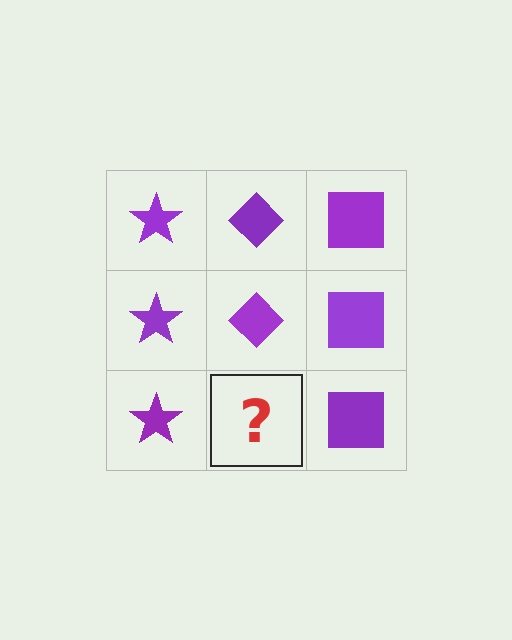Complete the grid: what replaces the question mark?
The question mark should be replaced with a purple diamond.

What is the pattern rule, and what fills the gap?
The rule is that each column has a consistent shape. The gap should be filled with a purple diamond.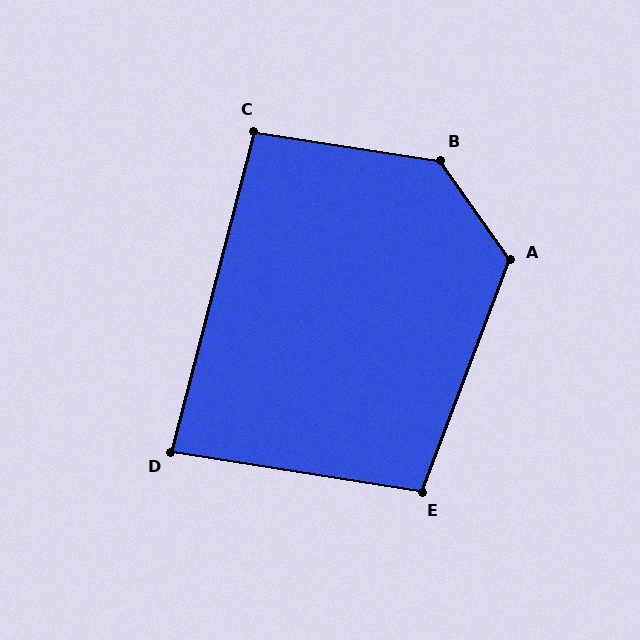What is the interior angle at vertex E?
Approximately 102 degrees (obtuse).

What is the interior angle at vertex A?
Approximately 124 degrees (obtuse).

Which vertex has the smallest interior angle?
D, at approximately 84 degrees.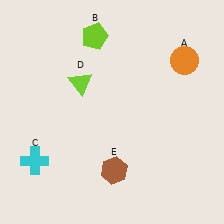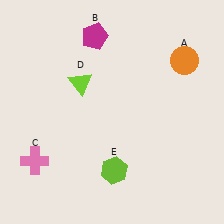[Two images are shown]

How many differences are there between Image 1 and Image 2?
There are 3 differences between the two images.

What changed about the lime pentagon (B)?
In Image 1, B is lime. In Image 2, it changed to magenta.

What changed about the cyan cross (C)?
In Image 1, C is cyan. In Image 2, it changed to pink.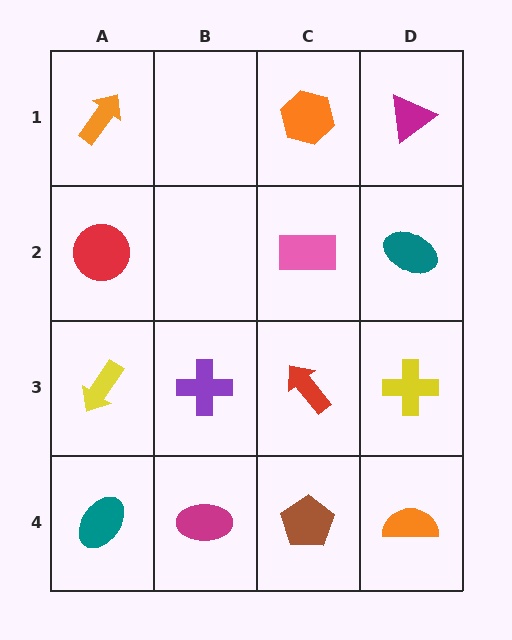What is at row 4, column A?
A teal ellipse.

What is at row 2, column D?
A teal ellipse.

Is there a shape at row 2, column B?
No, that cell is empty.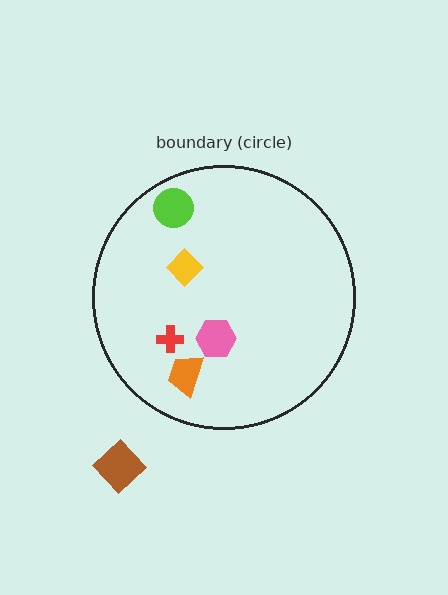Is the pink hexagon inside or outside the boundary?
Inside.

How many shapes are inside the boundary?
5 inside, 1 outside.